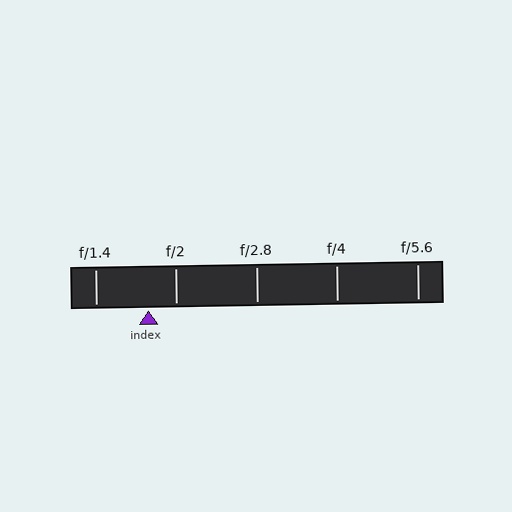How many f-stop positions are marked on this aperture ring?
There are 5 f-stop positions marked.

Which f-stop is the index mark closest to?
The index mark is closest to f/2.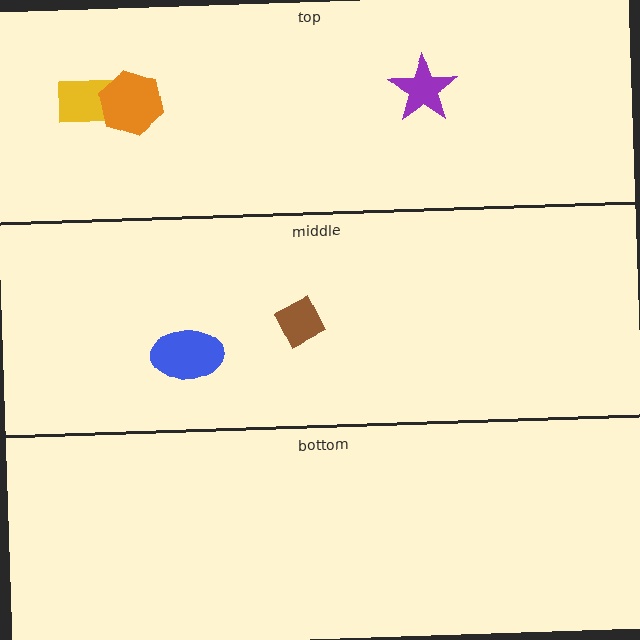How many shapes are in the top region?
3.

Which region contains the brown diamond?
The middle region.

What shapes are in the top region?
The purple star, the yellow rectangle, the orange hexagon.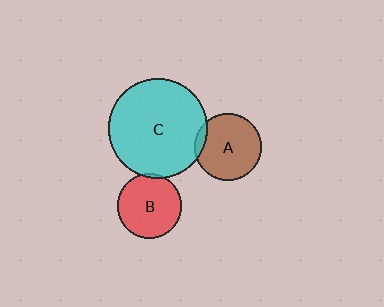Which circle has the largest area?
Circle C (cyan).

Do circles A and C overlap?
Yes.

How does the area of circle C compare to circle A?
Approximately 2.2 times.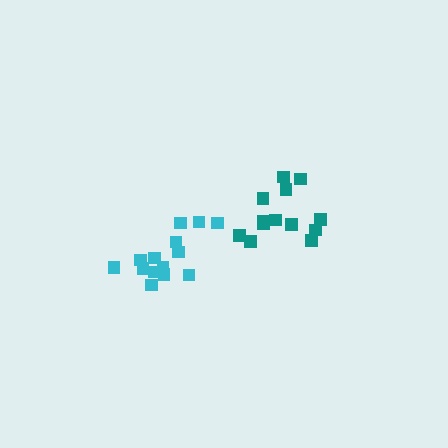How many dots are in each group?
Group 1: 13 dots, Group 2: 14 dots (27 total).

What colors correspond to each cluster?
The clusters are colored: teal, cyan.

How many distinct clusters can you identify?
There are 2 distinct clusters.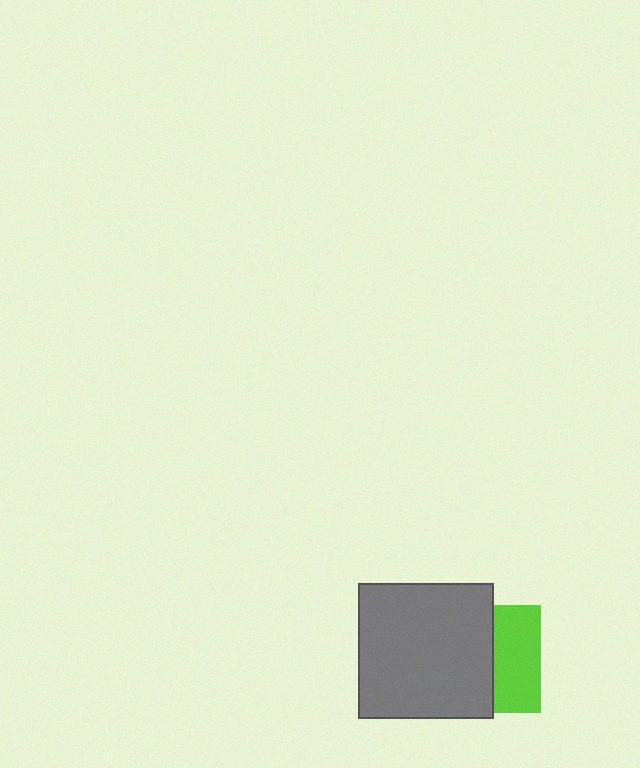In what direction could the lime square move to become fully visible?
The lime square could move right. That would shift it out from behind the gray square entirely.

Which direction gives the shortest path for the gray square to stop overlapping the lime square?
Moving left gives the shortest separation.